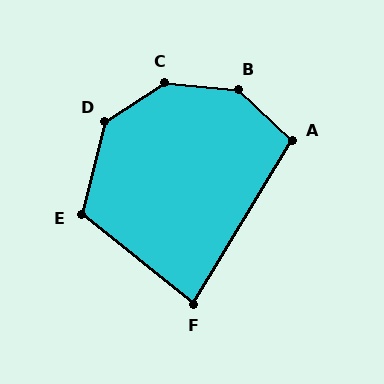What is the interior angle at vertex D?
Approximately 136 degrees (obtuse).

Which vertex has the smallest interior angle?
F, at approximately 82 degrees.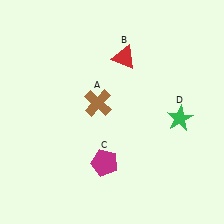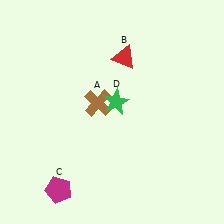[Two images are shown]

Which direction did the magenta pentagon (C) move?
The magenta pentagon (C) moved left.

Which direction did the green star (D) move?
The green star (D) moved left.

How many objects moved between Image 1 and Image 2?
2 objects moved between the two images.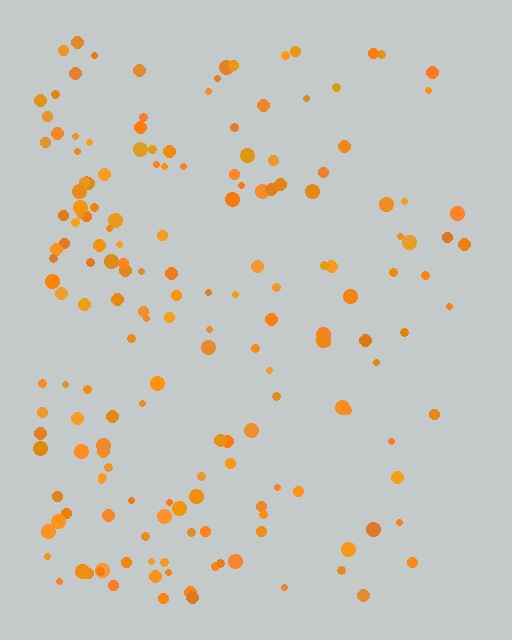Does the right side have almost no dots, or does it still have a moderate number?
Still a moderate number, just noticeably fewer than the left.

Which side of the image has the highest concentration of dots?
The left.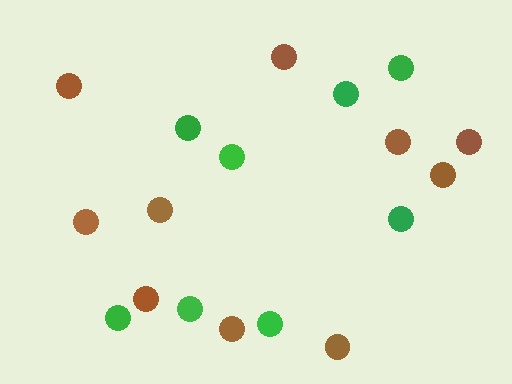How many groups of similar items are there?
There are 2 groups: one group of brown circles (10) and one group of green circles (8).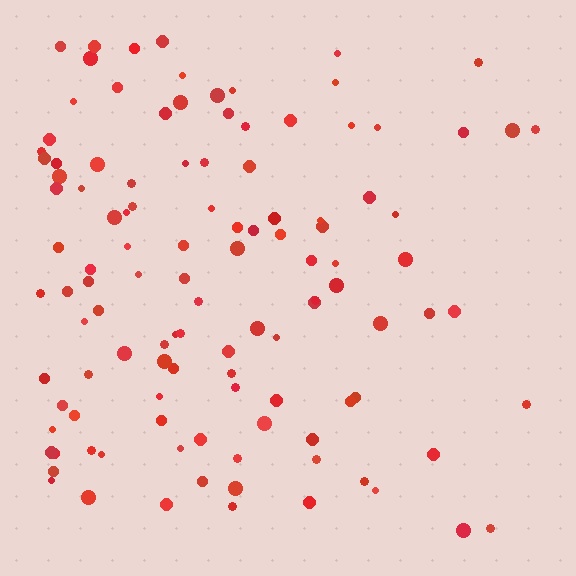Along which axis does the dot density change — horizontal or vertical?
Horizontal.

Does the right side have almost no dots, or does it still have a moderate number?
Still a moderate number, just noticeably fewer than the left.